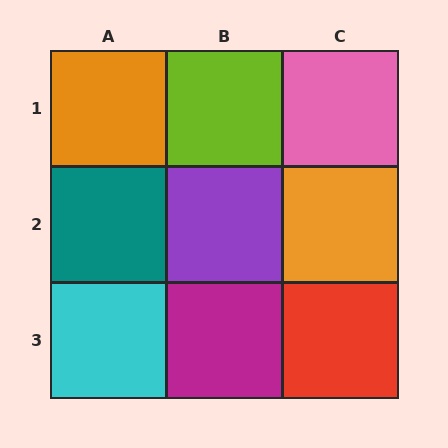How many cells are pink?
1 cell is pink.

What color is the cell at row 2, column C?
Orange.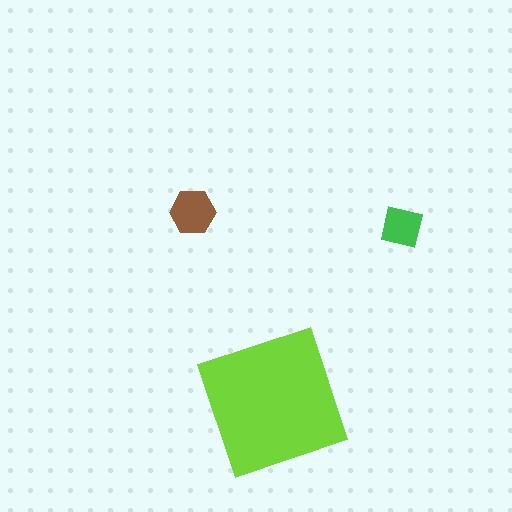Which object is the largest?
The lime square.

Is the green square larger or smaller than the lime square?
Smaller.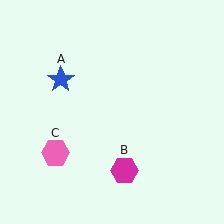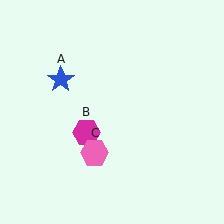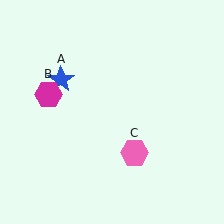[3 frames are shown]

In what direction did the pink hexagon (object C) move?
The pink hexagon (object C) moved right.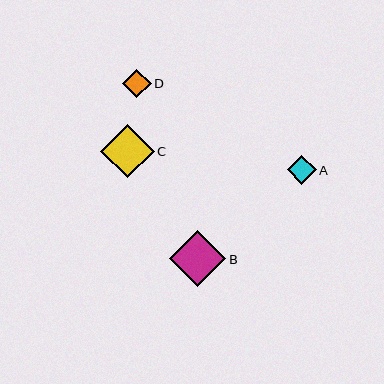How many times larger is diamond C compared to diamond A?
Diamond C is approximately 1.8 times the size of diamond A.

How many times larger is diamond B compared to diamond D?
Diamond B is approximately 2.0 times the size of diamond D.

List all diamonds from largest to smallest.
From largest to smallest: B, C, A, D.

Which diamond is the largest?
Diamond B is the largest with a size of approximately 56 pixels.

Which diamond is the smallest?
Diamond D is the smallest with a size of approximately 29 pixels.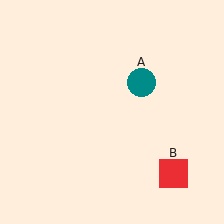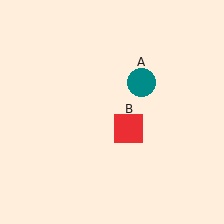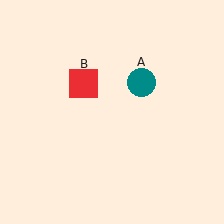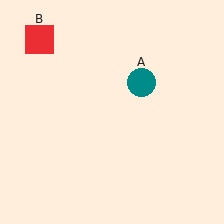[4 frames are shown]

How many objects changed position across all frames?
1 object changed position: red square (object B).